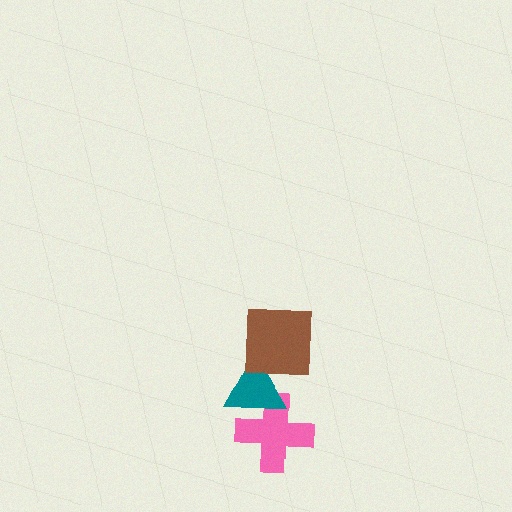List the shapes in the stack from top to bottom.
From top to bottom: the brown square, the teal triangle, the pink cross.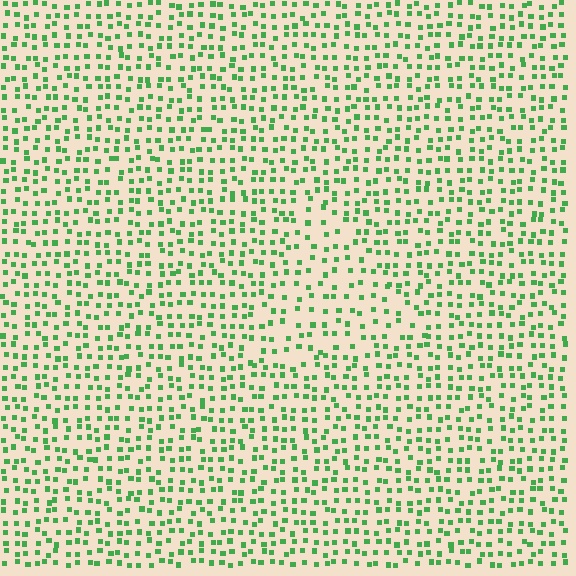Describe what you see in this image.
The image contains small green elements arranged at two different densities. A triangle-shaped region is visible where the elements are less densely packed than the surrounding area.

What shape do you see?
I see a triangle.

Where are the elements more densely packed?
The elements are more densely packed outside the triangle boundary.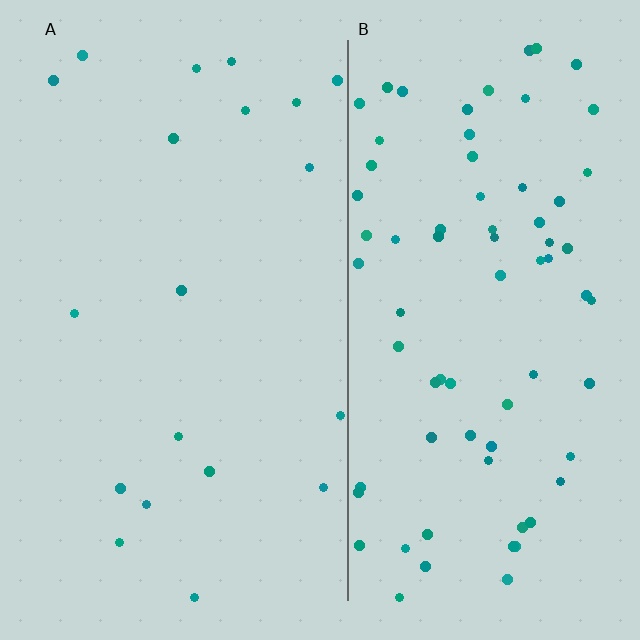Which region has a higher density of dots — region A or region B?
B (the right).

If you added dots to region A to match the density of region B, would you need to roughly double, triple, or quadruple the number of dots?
Approximately quadruple.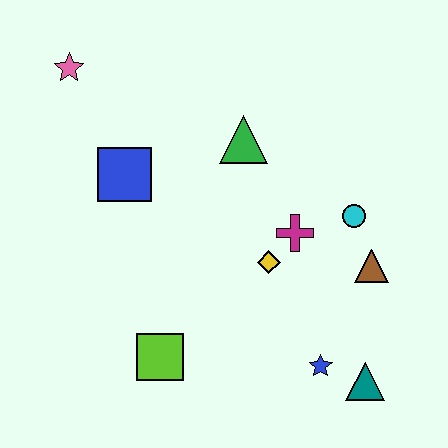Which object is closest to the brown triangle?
The cyan circle is closest to the brown triangle.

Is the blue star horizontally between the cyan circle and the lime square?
Yes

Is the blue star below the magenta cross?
Yes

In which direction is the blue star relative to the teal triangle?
The blue star is to the left of the teal triangle.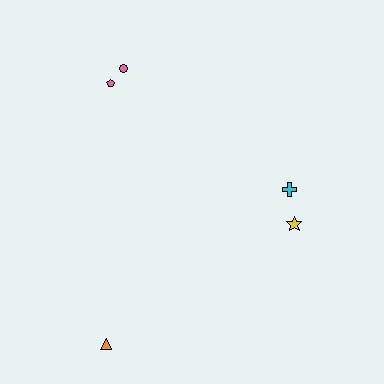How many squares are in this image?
There are no squares.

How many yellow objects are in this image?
There is 1 yellow object.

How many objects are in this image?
There are 5 objects.